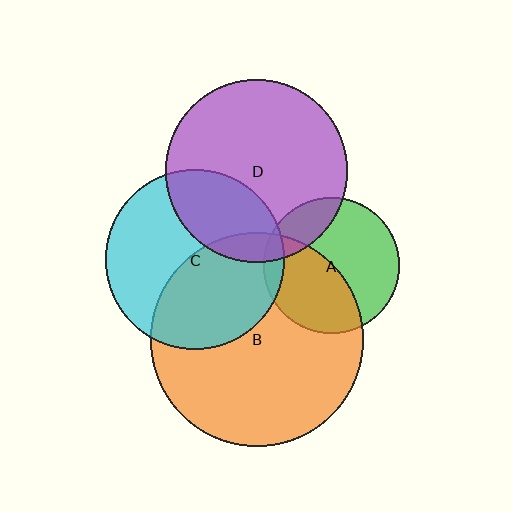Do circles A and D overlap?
Yes.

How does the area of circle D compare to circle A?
Approximately 1.8 times.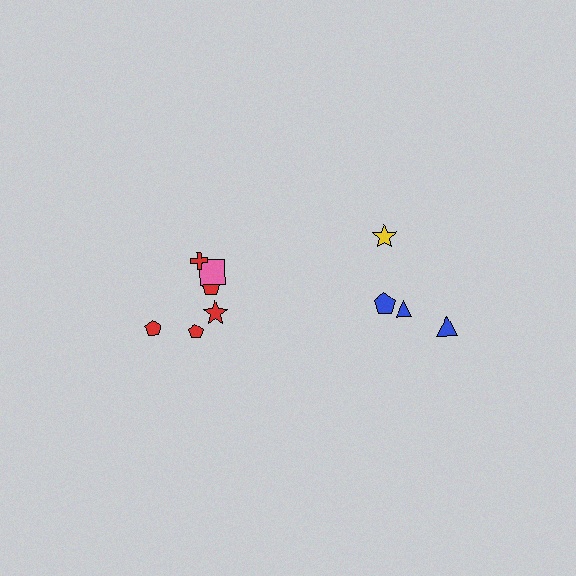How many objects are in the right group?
There are 4 objects.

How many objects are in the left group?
There are 6 objects.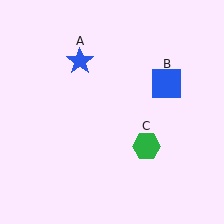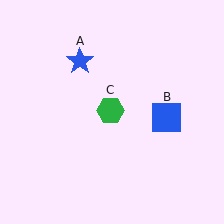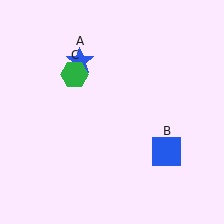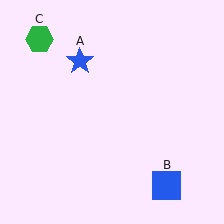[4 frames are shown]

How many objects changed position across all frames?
2 objects changed position: blue square (object B), green hexagon (object C).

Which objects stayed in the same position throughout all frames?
Blue star (object A) remained stationary.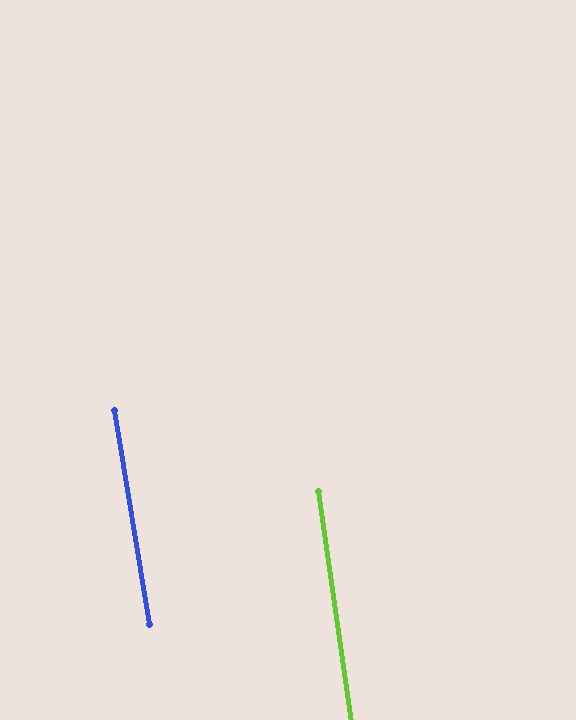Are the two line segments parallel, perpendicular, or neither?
Parallel — their directions differ by only 1.2°.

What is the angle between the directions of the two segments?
Approximately 1 degree.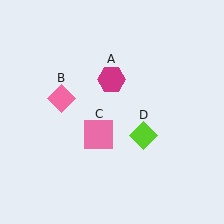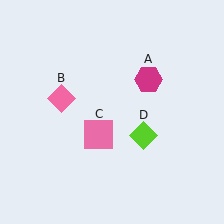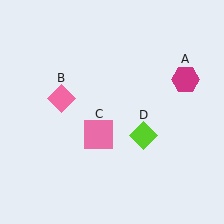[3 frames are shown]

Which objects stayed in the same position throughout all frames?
Pink diamond (object B) and pink square (object C) and lime diamond (object D) remained stationary.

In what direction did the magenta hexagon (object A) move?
The magenta hexagon (object A) moved right.